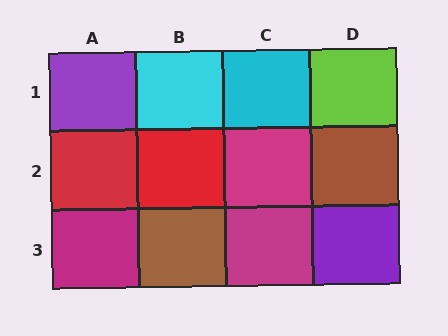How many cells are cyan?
2 cells are cyan.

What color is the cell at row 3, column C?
Magenta.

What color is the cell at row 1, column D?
Lime.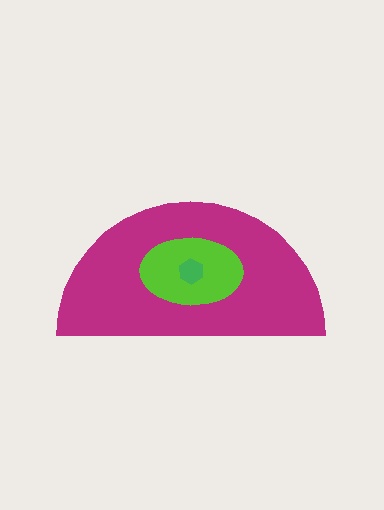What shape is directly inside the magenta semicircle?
The lime ellipse.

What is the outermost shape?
The magenta semicircle.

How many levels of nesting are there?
3.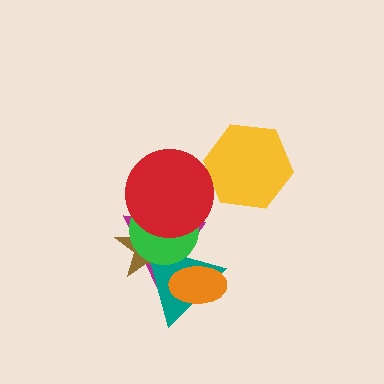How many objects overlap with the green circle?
4 objects overlap with the green circle.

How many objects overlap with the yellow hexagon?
0 objects overlap with the yellow hexagon.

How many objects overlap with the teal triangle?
4 objects overlap with the teal triangle.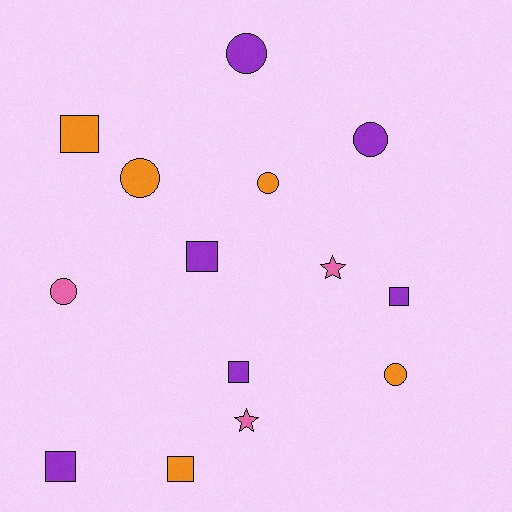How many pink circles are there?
There is 1 pink circle.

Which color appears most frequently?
Purple, with 6 objects.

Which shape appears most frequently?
Square, with 6 objects.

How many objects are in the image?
There are 14 objects.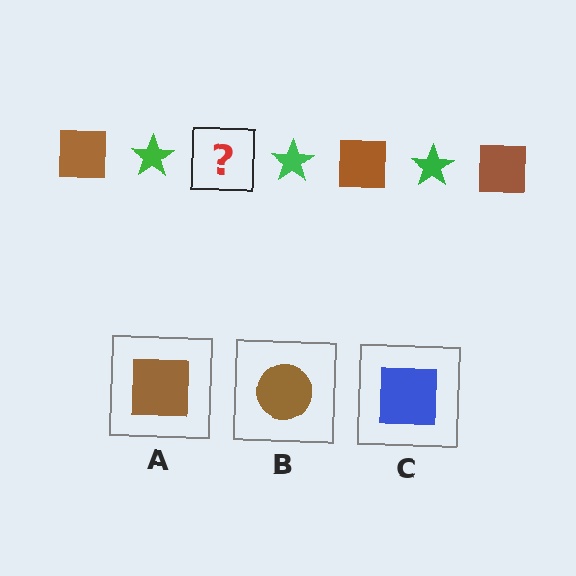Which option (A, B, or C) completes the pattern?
A.